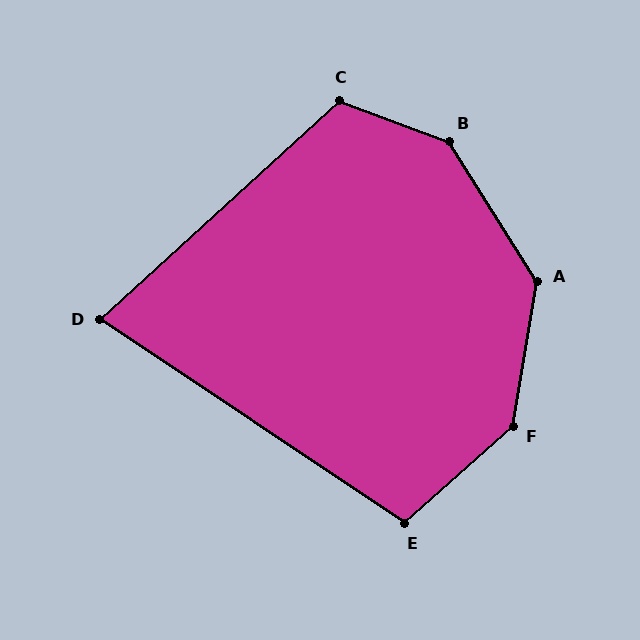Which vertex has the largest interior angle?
B, at approximately 143 degrees.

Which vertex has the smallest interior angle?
D, at approximately 76 degrees.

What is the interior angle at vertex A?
Approximately 139 degrees (obtuse).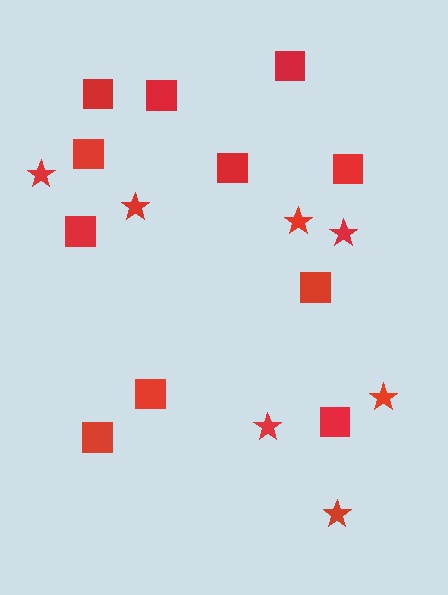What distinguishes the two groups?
There are 2 groups: one group of stars (7) and one group of squares (11).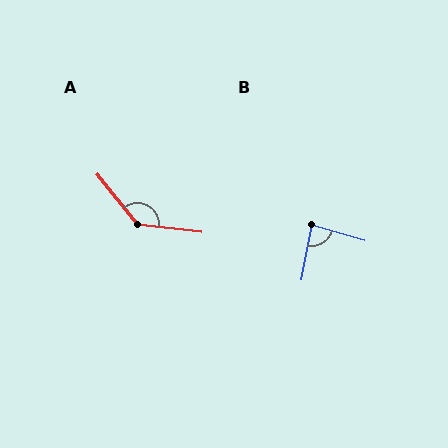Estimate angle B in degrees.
Approximately 84 degrees.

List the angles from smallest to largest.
B (84°), A (135°).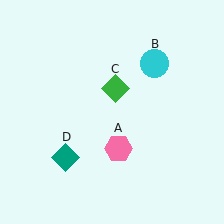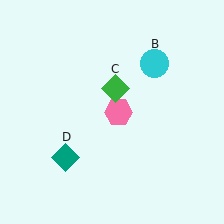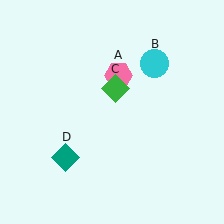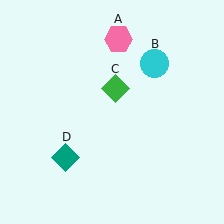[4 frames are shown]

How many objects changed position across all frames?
1 object changed position: pink hexagon (object A).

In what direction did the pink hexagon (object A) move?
The pink hexagon (object A) moved up.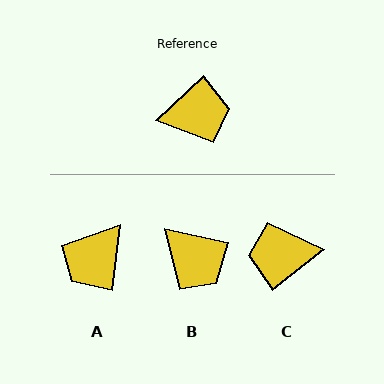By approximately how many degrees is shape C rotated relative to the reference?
Approximately 175 degrees counter-clockwise.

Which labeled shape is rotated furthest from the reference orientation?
C, about 175 degrees away.